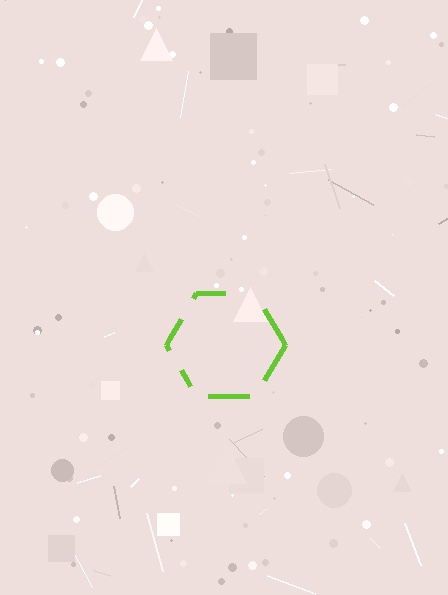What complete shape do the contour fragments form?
The contour fragments form a hexagon.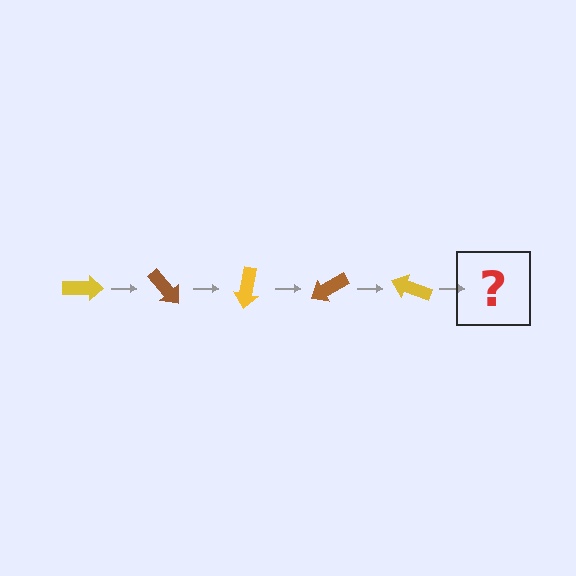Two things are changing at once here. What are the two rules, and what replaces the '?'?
The two rules are that it rotates 50 degrees each step and the color cycles through yellow and brown. The '?' should be a brown arrow, rotated 250 degrees from the start.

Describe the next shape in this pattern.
It should be a brown arrow, rotated 250 degrees from the start.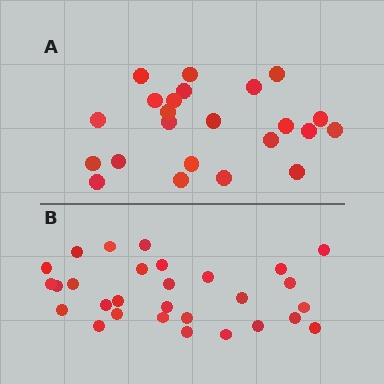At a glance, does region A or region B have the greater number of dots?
Region B (the bottom region) has more dots.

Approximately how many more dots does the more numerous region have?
Region B has about 6 more dots than region A.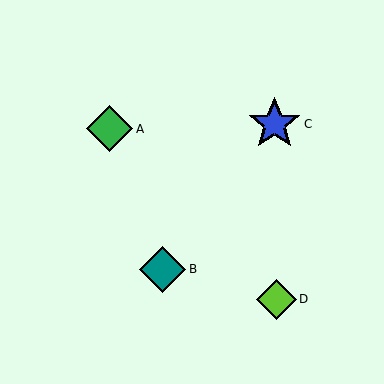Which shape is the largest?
The blue star (labeled C) is the largest.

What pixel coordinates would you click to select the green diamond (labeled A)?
Click at (110, 129) to select the green diamond A.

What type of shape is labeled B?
Shape B is a teal diamond.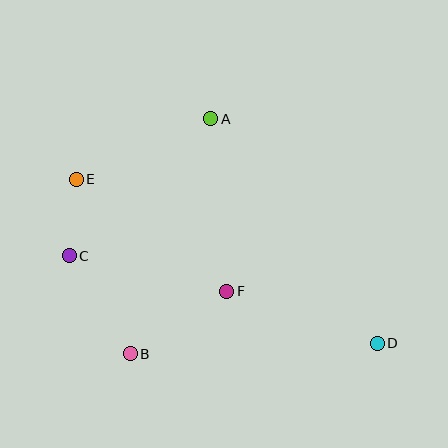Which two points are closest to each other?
Points C and E are closest to each other.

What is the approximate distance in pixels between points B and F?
The distance between B and F is approximately 115 pixels.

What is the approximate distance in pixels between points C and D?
The distance between C and D is approximately 320 pixels.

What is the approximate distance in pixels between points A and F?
The distance between A and F is approximately 173 pixels.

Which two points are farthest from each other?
Points D and E are farthest from each other.